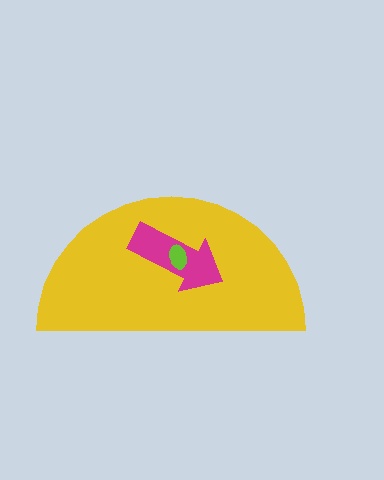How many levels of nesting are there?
3.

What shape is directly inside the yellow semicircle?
The magenta arrow.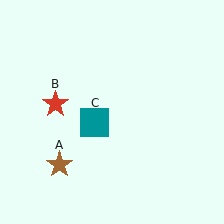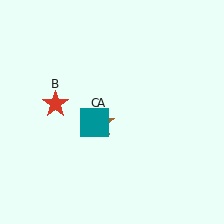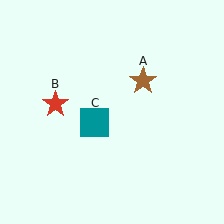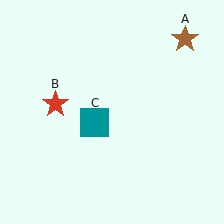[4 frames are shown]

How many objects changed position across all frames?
1 object changed position: brown star (object A).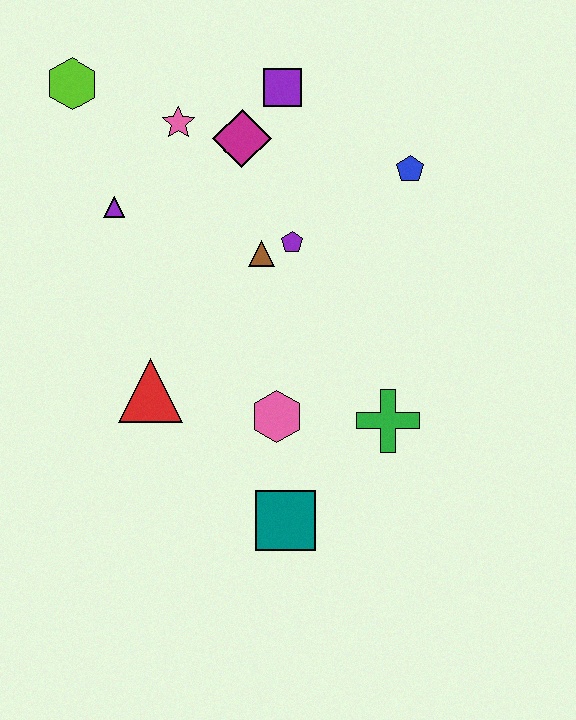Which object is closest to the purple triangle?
The pink star is closest to the purple triangle.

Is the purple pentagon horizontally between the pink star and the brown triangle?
No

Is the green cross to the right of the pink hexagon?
Yes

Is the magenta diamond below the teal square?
No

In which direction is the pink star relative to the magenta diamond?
The pink star is to the left of the magenta diamond.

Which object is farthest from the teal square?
The lime hexagon is farthest from the teal square.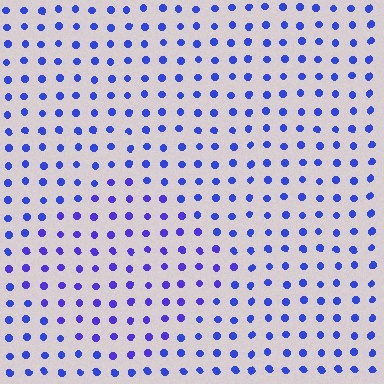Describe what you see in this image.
The image is filled with small blue elements in a uniform arrangement. A diamond-shaped region is visible where the elements are tinted to a slightly different hue, forming a subtle color boundary.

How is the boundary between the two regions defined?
The boundary is defined purely by a slight shift in hue (about 19 degrees). Spacing, size, and orientation are identical on both sides.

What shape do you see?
I see a diamond.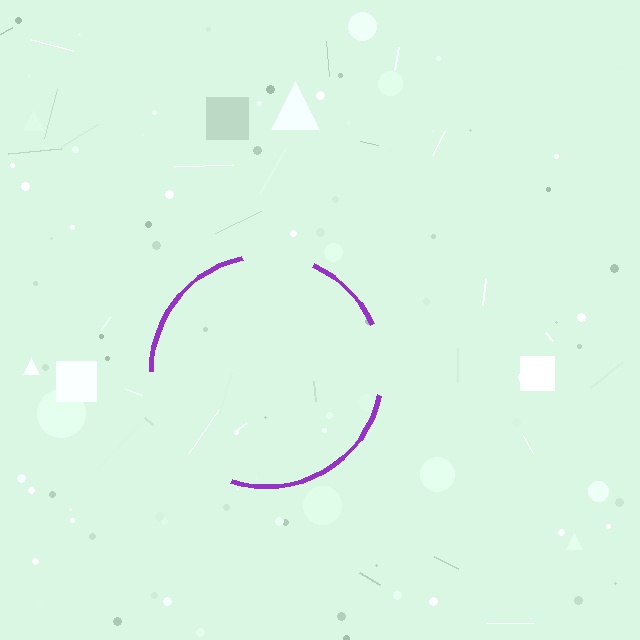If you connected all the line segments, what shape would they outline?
They would outline a circle.